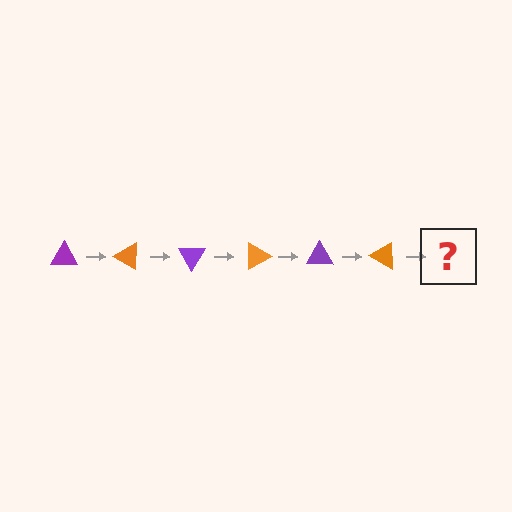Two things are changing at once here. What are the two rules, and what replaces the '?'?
The two rules are that it rotates 30 degrees each step and the color cycles through purple and orange. The '?' should be a purple triangle, rotated 180 degrees from the start.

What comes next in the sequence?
The next element should be a purple triangle, rotated 180 degrees from the start.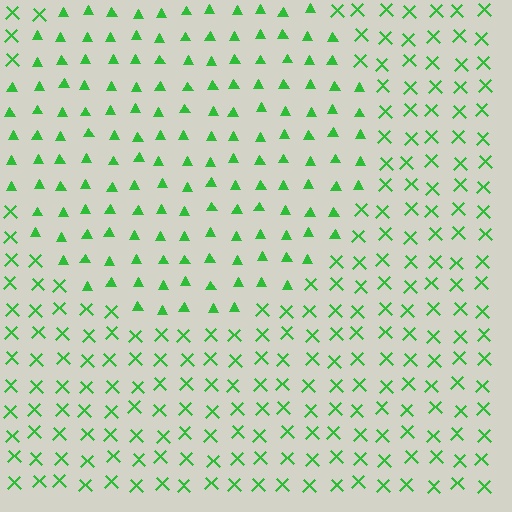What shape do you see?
I see a circle.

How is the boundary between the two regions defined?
The boundary is defined by a change in element shape: triangles inside vs. X marks outside. All elements share the same color and spacing.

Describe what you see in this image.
The image is filled with small green elements arranged in a uniform grid. A circle-shaped region contains triangles, while the surrounding area contains X marks. The boundary is defined purely by the change in element shape.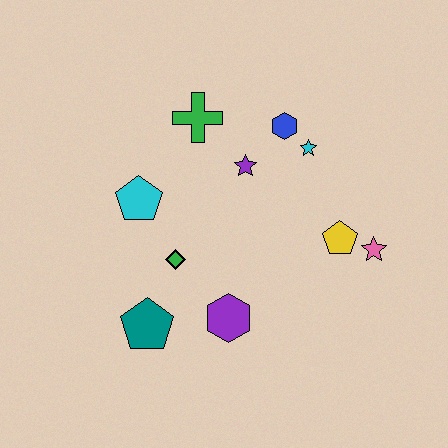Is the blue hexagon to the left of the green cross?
No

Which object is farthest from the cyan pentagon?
The pink star is farthest from the cyan pentagon.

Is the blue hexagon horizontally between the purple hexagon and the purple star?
No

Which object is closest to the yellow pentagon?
The pink star is closest to the yellow pentagon.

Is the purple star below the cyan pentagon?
No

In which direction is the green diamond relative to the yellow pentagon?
The green diamond is to the left of the yellow pentagon.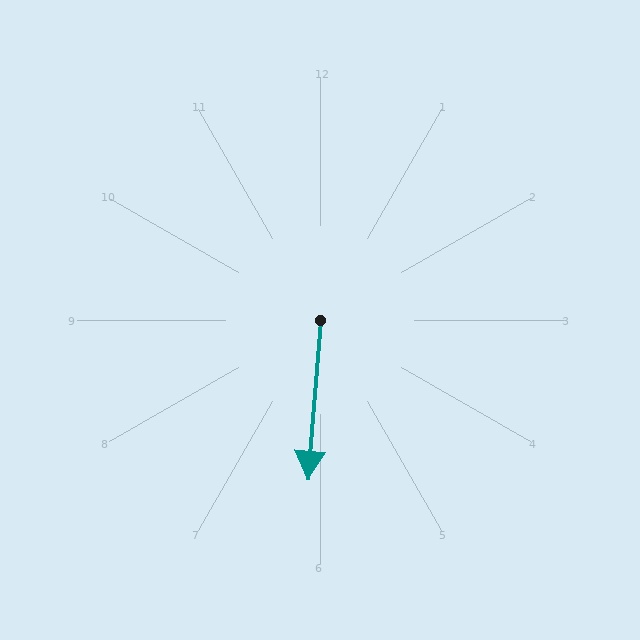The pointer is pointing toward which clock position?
Roughly 6 o'clock.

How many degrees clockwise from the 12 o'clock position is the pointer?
Approximately 184 degrees.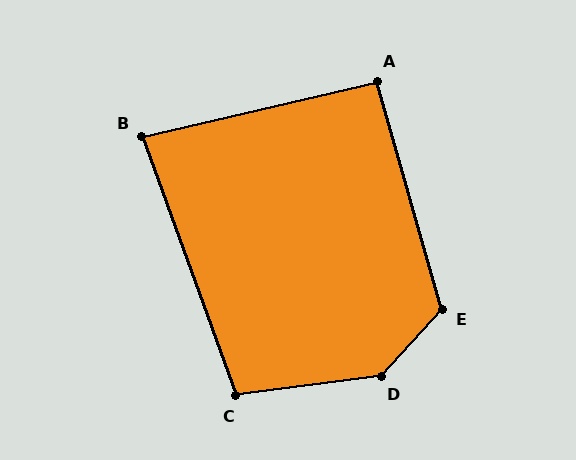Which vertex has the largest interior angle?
D, at approximately 140 degrees.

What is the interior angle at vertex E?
Approximately 122 degrees (obtuse).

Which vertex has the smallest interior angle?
B, at approximately 83 degrees.